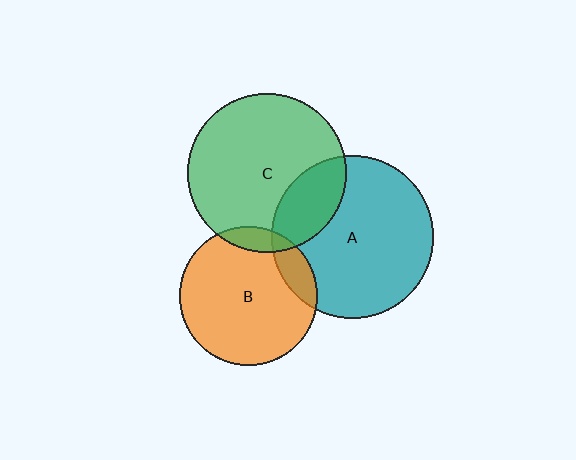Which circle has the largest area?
Circle A (teal).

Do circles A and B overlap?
Yes.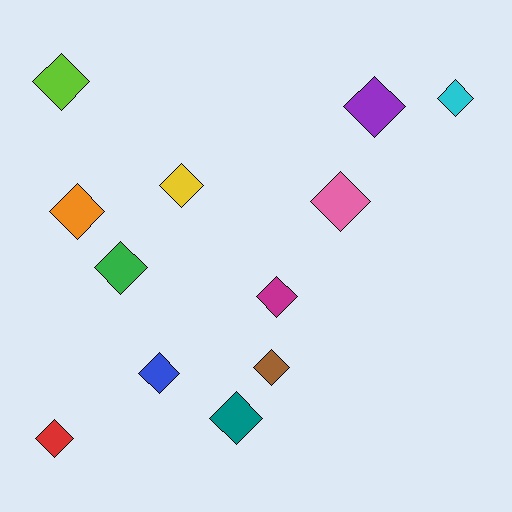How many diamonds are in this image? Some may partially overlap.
There are 12 diamonds.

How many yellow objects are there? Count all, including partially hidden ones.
There is 1 yellow object.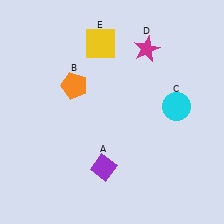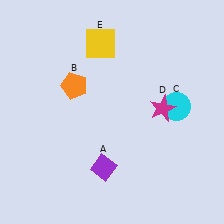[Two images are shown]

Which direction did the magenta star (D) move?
The magenta star (D) moved down.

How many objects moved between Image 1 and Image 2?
1 object moved between the two images.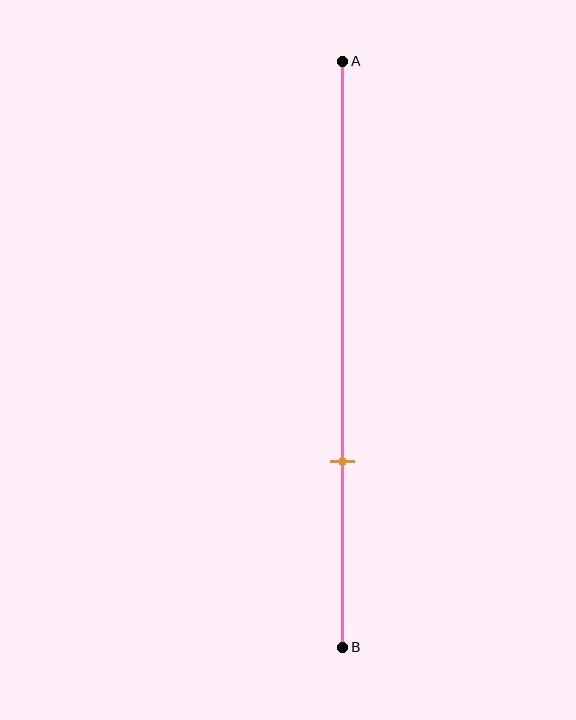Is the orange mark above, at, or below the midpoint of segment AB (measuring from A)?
The orange mark is below the midpoint of segment AB.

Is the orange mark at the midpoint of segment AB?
No, the mark is at about 70% from A, not at the 50% midpoint.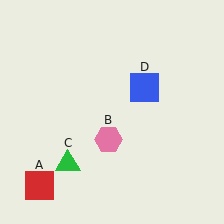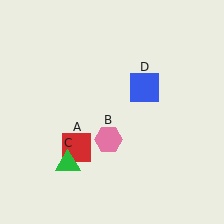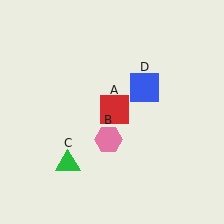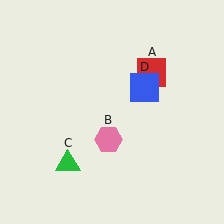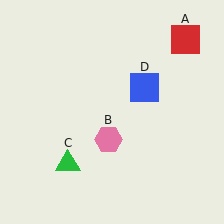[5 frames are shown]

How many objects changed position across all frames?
1 object changed position: red square (object A).